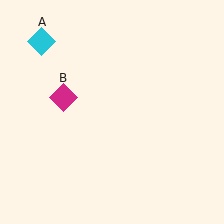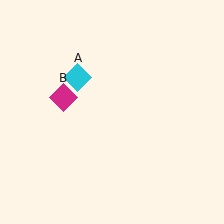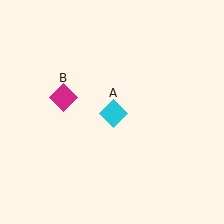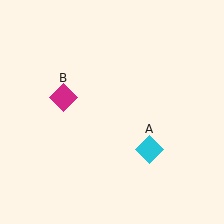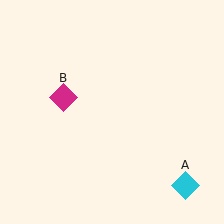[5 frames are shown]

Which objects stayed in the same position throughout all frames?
Magenta diamond (object B) remained stationary.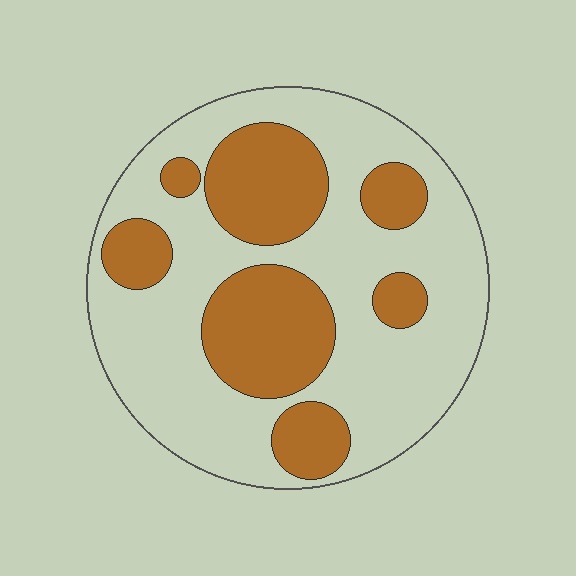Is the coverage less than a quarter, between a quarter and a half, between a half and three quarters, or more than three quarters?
Between a quarter and a half.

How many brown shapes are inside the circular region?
7.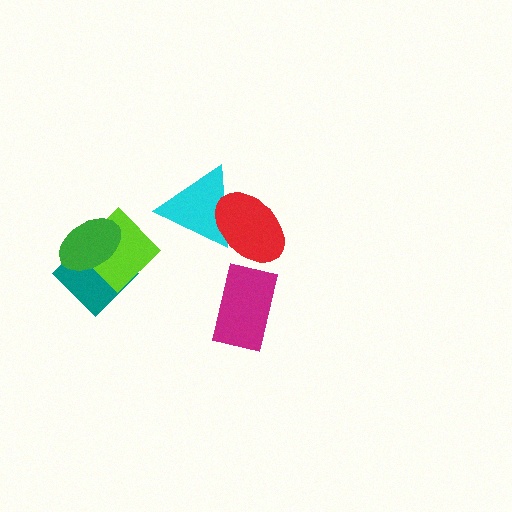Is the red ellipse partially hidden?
No, no other shape covers it.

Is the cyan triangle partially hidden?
Yes, it is partially covered by another shape.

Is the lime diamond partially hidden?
Yes, it is partially covered by another shape.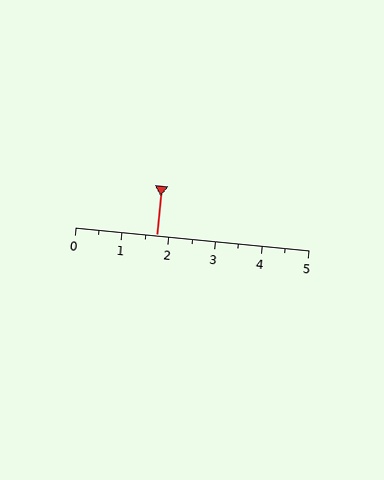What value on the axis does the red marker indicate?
The marker indicates approximately 1.8.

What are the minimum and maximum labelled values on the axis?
The axis runs from 0 to 5.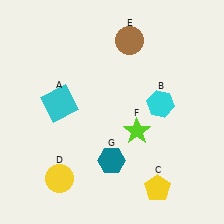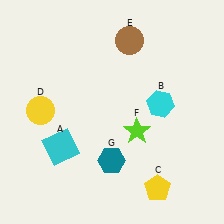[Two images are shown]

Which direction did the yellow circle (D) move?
The yellow circle (D) moved up.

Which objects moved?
The objects that moved are: the cyan square (A), the yellow circle (D).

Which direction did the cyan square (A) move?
The cyan square (A) moved down.